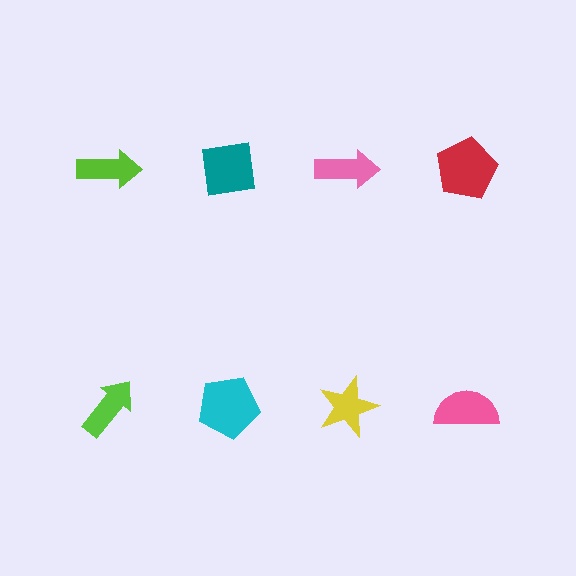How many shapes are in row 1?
4 shapes.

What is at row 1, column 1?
A lime arrow.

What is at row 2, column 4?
A pink semicircle.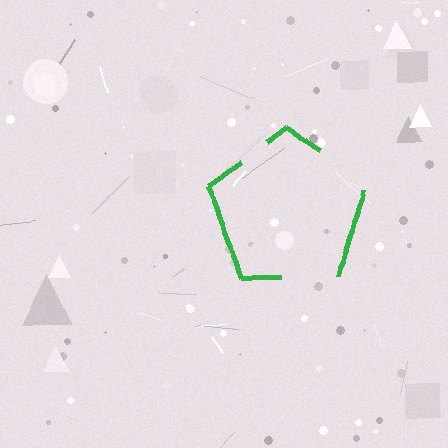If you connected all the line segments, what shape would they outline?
They would outline a pentagon.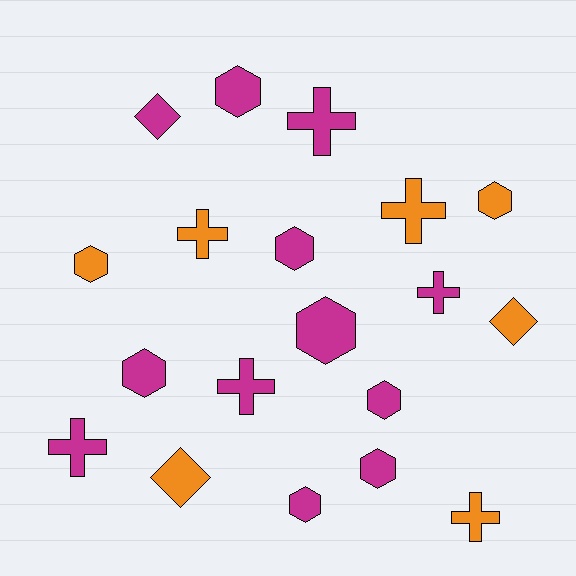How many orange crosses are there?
There are 3 orange crosses.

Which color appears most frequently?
Magenta, with 12 objects.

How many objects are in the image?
There are 19 objects.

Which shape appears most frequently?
Hexagon, with 9 objects.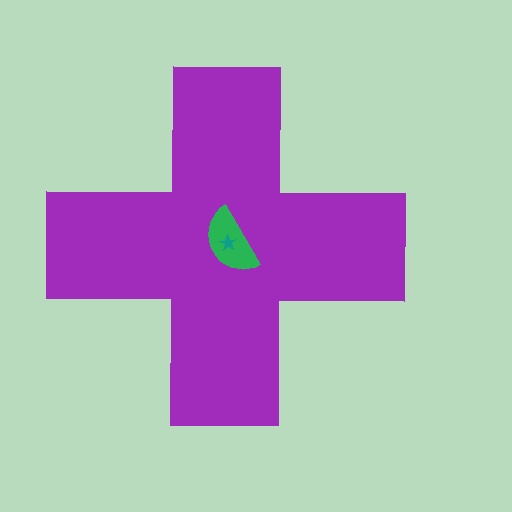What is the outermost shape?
The purple cross.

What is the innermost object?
The teal star.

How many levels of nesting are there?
3.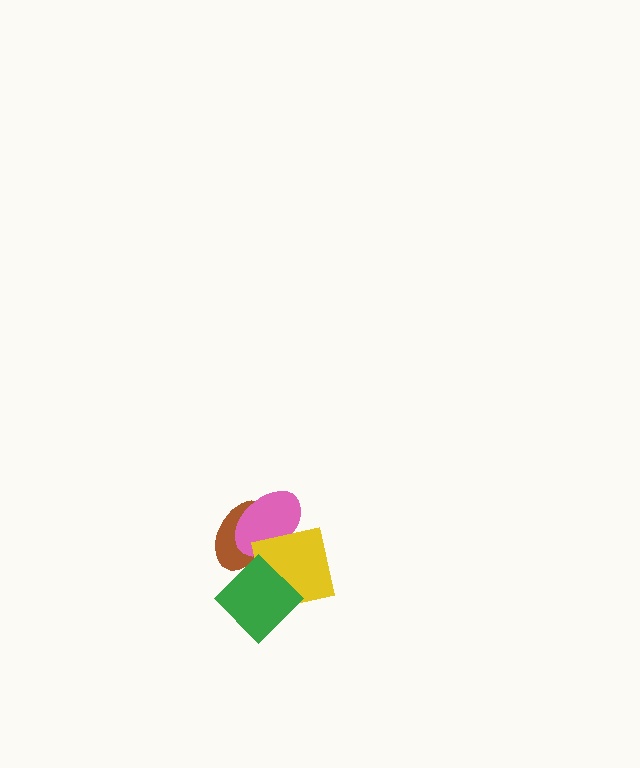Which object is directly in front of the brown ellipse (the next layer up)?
The pink ellipse is directly in front of the brown ellipse.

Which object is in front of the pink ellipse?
The yellow square is in front of the pink ellipse.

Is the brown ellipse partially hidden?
Yes, it is partially covered by another shape.